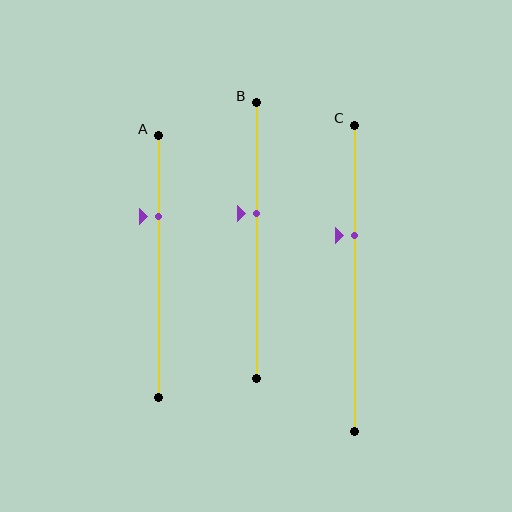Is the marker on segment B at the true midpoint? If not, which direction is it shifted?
No, the marker on segment B is shifted upward by about 10% of the segment length.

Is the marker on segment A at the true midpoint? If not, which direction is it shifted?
No, the marker on segment A is shifted upward by about 19% of the segment length.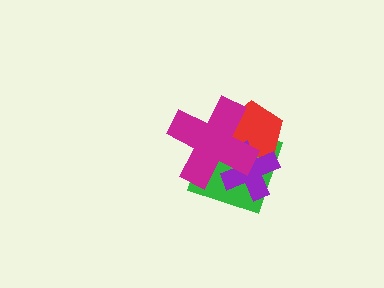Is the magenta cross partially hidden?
No, no other shape covers it.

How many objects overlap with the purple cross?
3 objects overlap with the purple cross.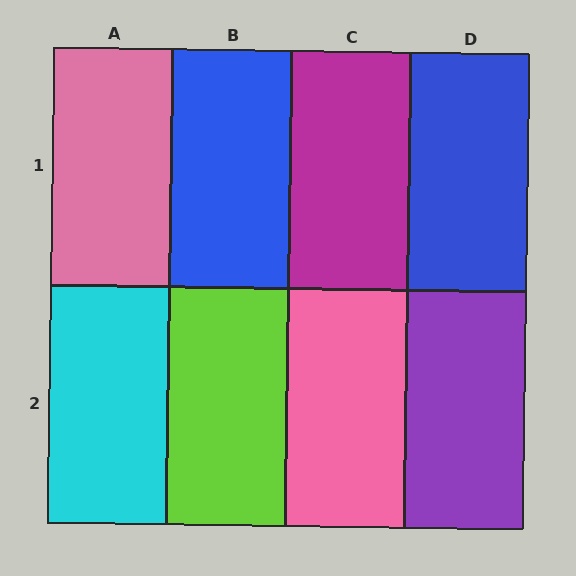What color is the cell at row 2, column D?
Purple.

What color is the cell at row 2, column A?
Cyan.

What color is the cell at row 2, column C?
Pink.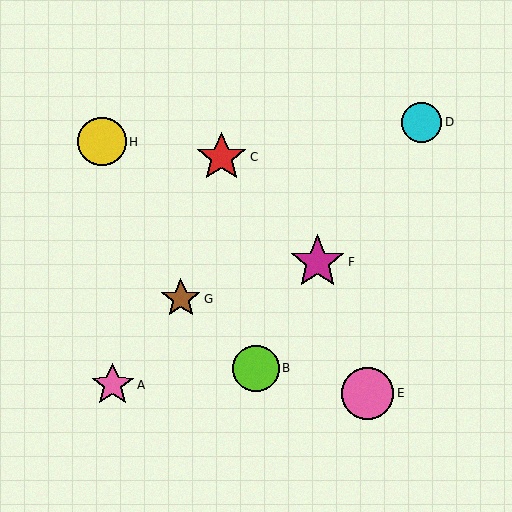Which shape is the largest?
The magenta star (labeled F) is the largest.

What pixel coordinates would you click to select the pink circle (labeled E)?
Click at (368, 393) to select the pink circle E.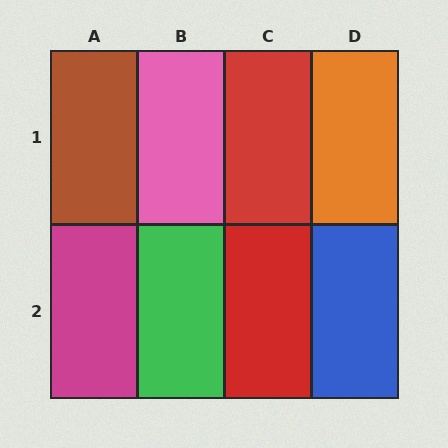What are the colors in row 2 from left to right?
Magenta, green, red, blue.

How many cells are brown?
1 cell is brown.